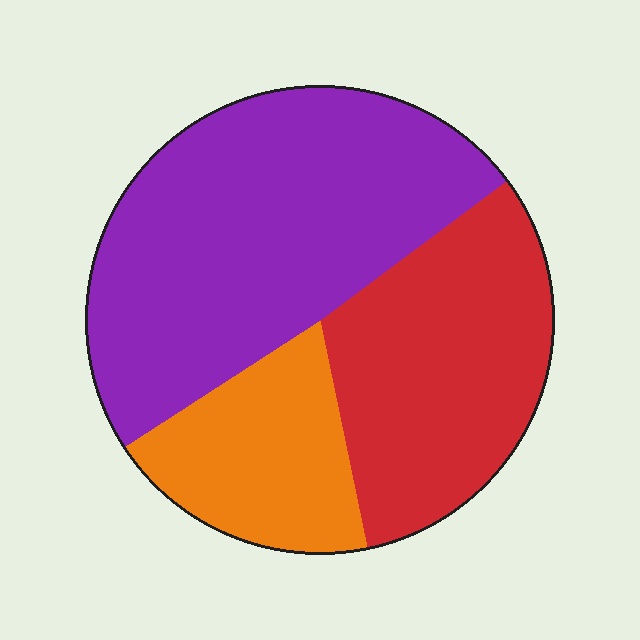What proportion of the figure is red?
Red takes up about one third (1/3) of the figure.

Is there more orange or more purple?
Purple.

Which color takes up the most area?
Purple, at roughly 50%.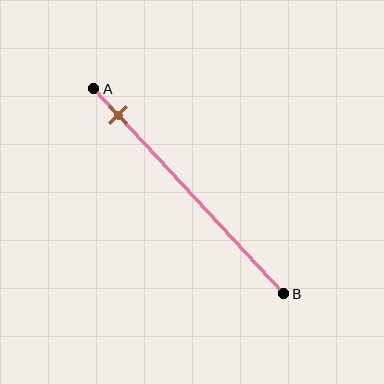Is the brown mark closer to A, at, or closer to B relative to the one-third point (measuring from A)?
The brown mark is closer to point A than the one-third point of segment AB.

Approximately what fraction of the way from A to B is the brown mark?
The brown mark is approximately 15% of the way from A to B.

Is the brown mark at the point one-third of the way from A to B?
No, the mark is at about 15% from A, not at the 33% one-third point.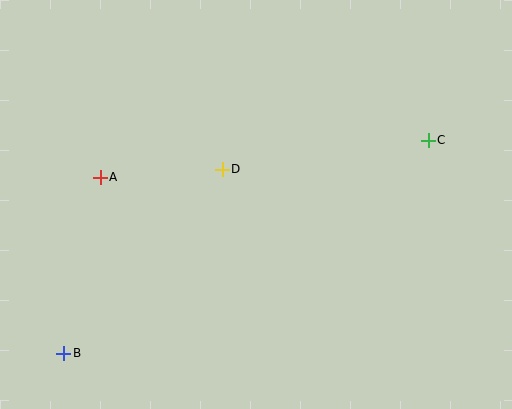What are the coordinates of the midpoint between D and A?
The midpoint between D and A is at (161, 173).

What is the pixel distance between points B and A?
The distance between B and A is 180 pixels.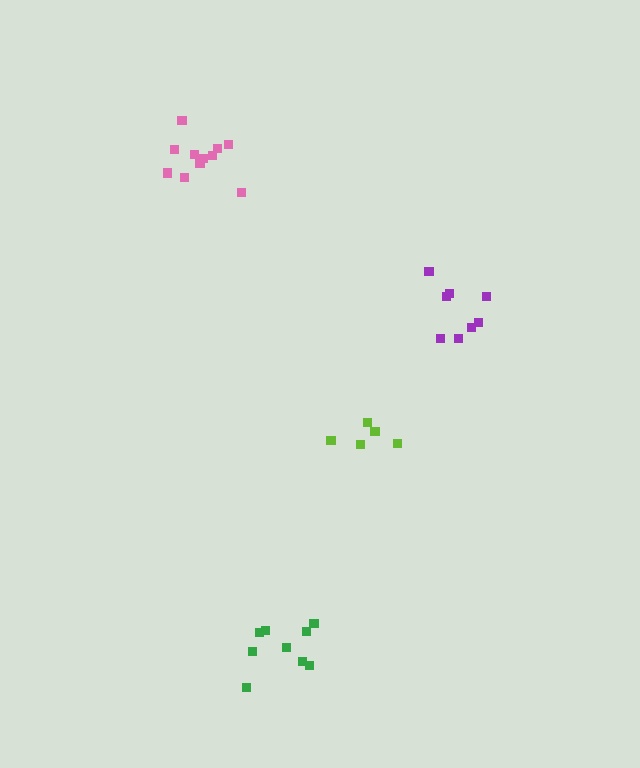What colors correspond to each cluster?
The clusters are colored: lime, pink, green, purple.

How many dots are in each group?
Group 1: 5 dots, Group 2: 11 dots, Group 3: 9 dots, Group 4: 8 dots (33 total).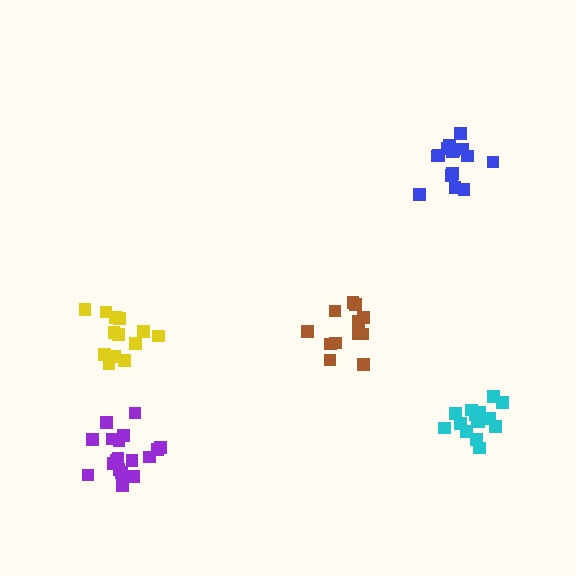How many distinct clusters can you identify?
There are 5 distinct clusters.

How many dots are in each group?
Group 1: 18 dots, Group 2: 15 dots, Group 3: 13 dots, Group 4: 16 dots, Group 5: 12 dots (74 total).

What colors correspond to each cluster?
The clusters are colored: purple, blue, yellow, cyan, brown.